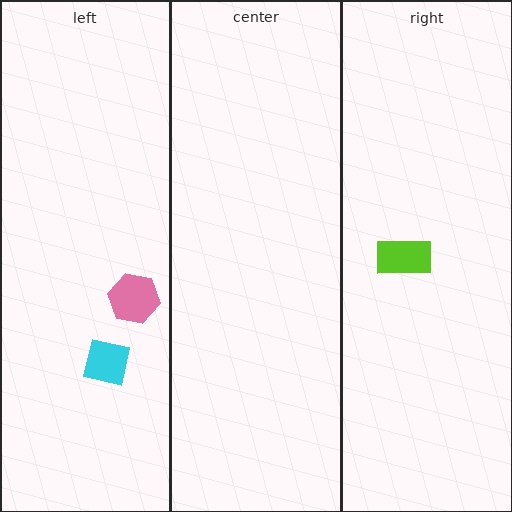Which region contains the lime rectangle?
The right region.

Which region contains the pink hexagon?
The left region.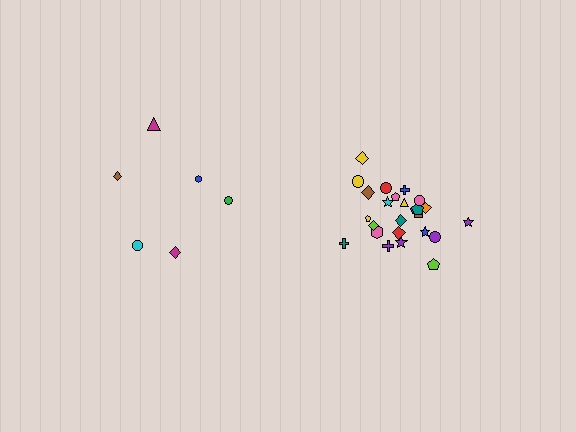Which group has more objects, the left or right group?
The right group.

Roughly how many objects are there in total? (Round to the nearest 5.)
Roughly 30 objects in total.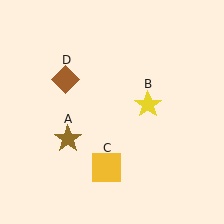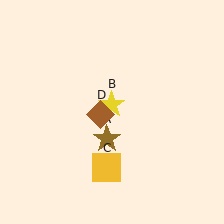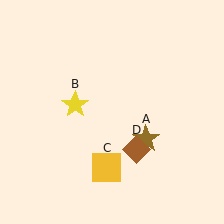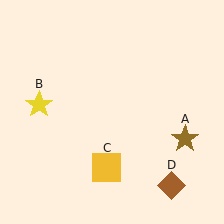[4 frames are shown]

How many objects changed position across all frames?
3 objects changed position: brown star (object A), yellow star (object B), brown diamond (object D).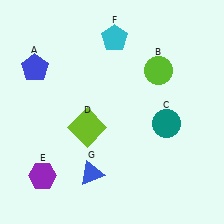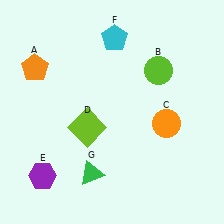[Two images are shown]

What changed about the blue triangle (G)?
In Image 1, G is blue. In Image 2, it changed to green.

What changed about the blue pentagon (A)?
In Image 1, A is blue. In Image 2, it changed to orange.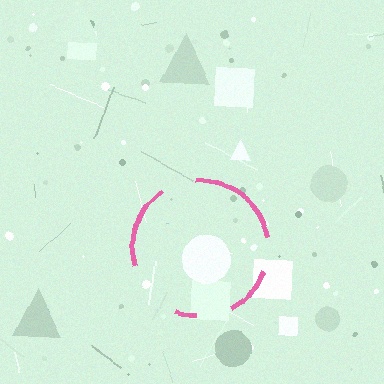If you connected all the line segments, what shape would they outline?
They would outline a circle.